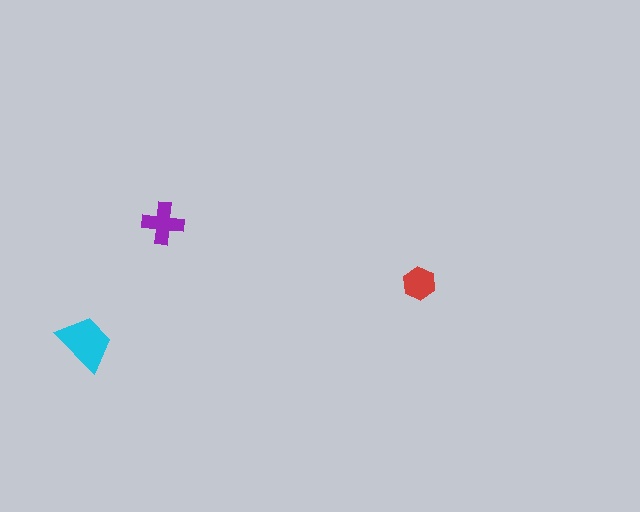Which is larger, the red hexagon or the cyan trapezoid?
The cyan trapezoid.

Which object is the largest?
The cyan trapezoid.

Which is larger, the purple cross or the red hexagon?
The purple cross.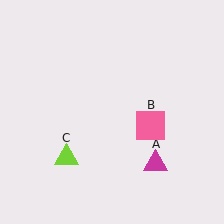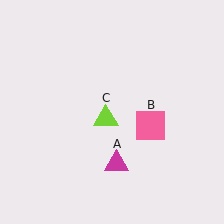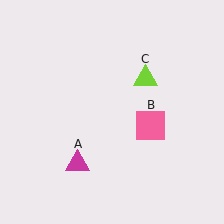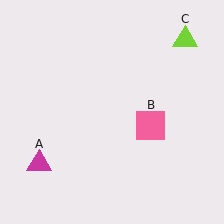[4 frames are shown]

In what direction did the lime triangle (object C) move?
The lime triangle (object C) moved up and to the right.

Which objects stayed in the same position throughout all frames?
Pink square (object B) remained stationary.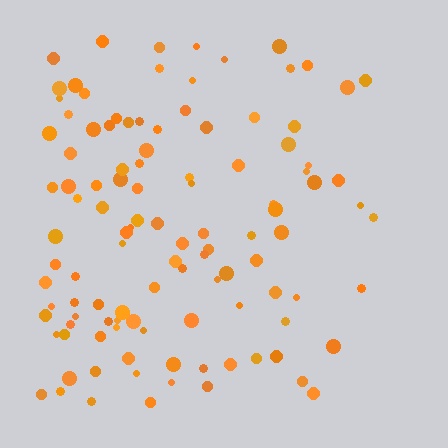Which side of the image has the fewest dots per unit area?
The right.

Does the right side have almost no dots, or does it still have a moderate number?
Still a moderate number, just noticeably fewer than the left.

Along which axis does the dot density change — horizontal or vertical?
Horizontal.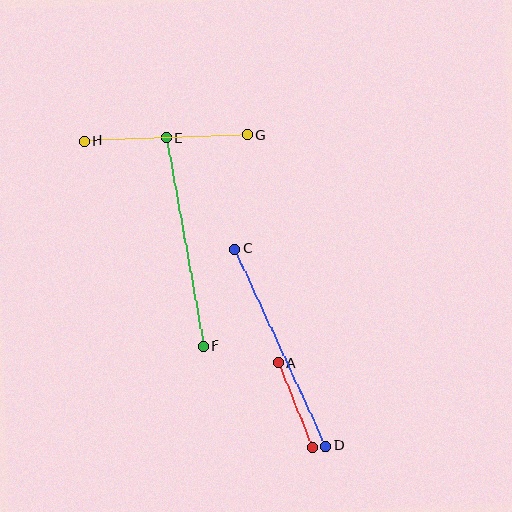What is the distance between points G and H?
The distance is approximately 163 pixels.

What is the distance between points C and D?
The distance is approximately 217 pixels.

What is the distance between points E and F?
The distance is approximately 212 pixels.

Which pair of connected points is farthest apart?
Points C and D are farthest apart.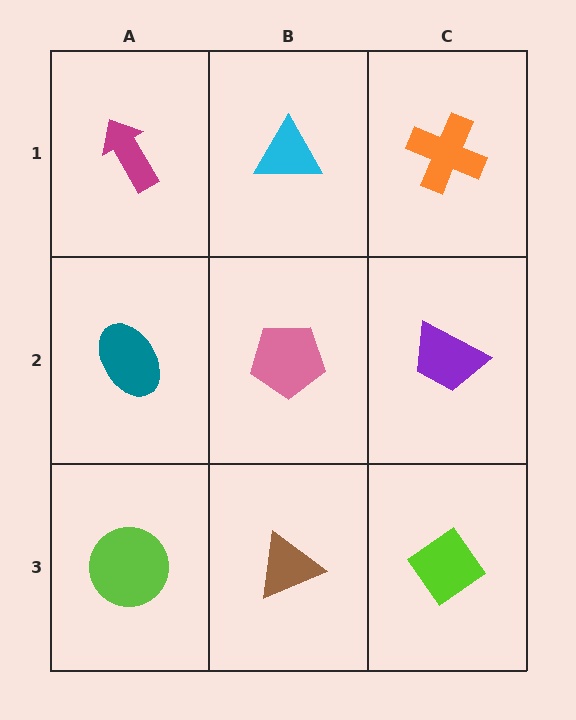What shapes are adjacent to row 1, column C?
A purple trapezoid (row 2, column C), a cyan triangle (row 1, column B).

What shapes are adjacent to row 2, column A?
A magenta arrow (row 1, column A), a lime circle (row 3, column A), a pink pentagon (row 2, column B).